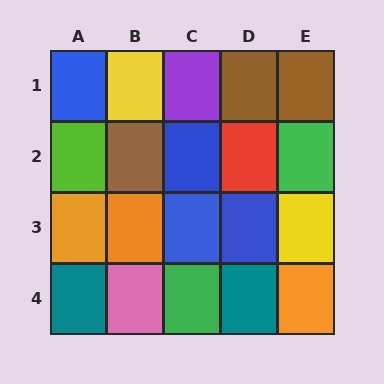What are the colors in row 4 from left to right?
Teal, pink, green, teal, orange.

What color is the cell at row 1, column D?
Brown.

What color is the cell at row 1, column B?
Yellow.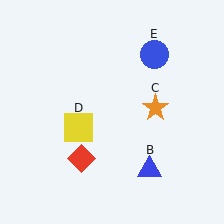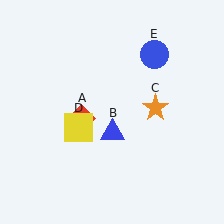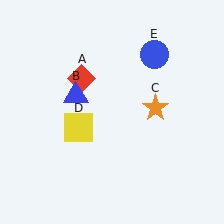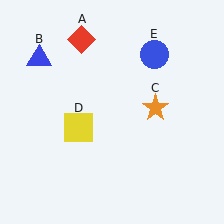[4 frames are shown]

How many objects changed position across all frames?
2 objects changed position: red diamond (object A), blue triangle (object B).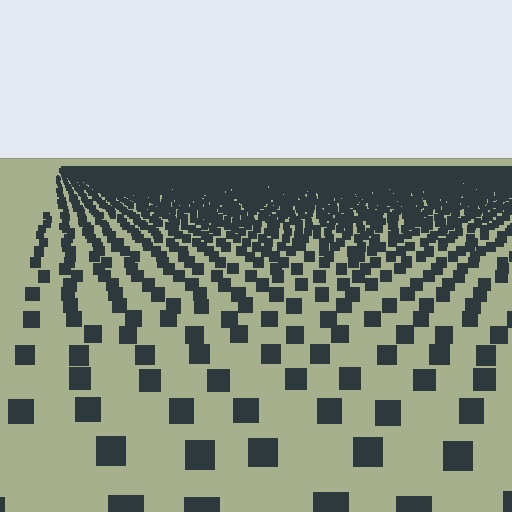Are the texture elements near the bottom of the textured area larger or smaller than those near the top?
Larger. Near the bottom, elements are closer to the viewer and appear at a bigger on-screen size.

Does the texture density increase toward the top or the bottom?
Density increases toward the top.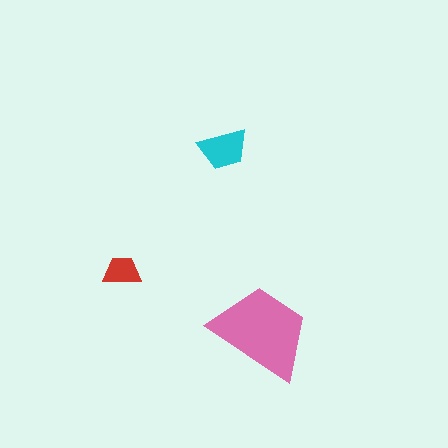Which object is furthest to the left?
The red trapezoid is leftmost.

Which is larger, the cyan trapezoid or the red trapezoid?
The cyan one.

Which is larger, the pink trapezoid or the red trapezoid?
The pink one.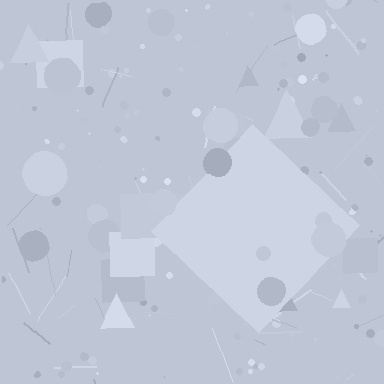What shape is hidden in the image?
A diamond is hidden in the image.